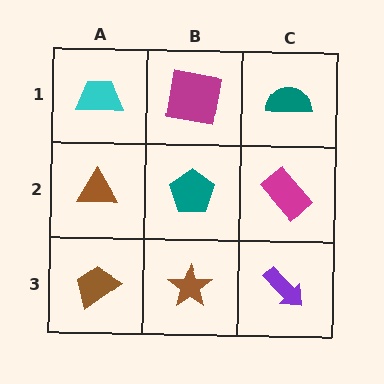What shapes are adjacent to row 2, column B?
A magenta square (row 1, column B), a brown star (row 3, column B), a brown triangle (row 2, column A), a magenta rectangle (row 2, column C).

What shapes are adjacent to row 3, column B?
A teal pentagon (row 2, column B), a brown trapezoid (row 3, column A), a purple arrow (row 3, column C).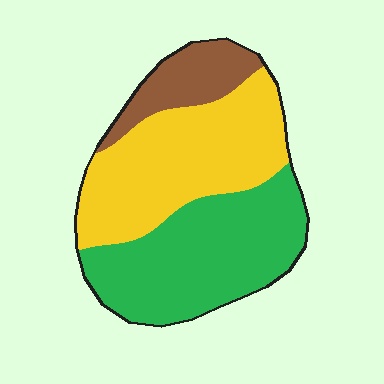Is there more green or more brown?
Green.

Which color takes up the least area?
Brown, at roughly 15%.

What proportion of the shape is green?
Green takes up between a third and a half of the shape.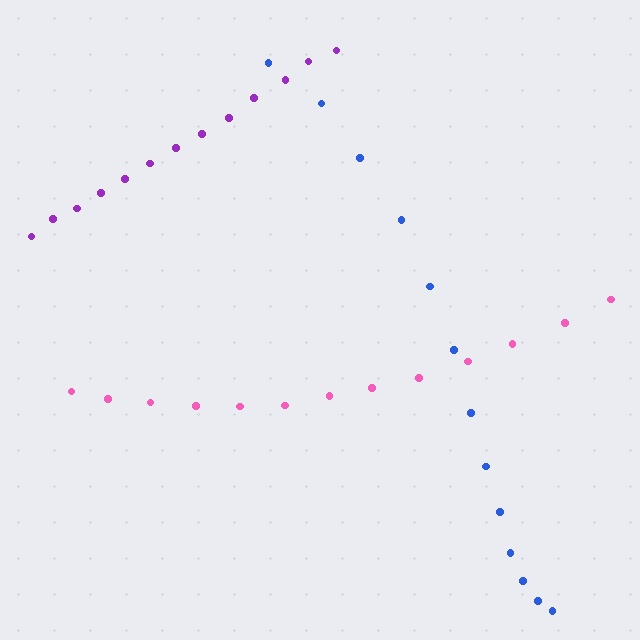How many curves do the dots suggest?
There are 3 distinct paths.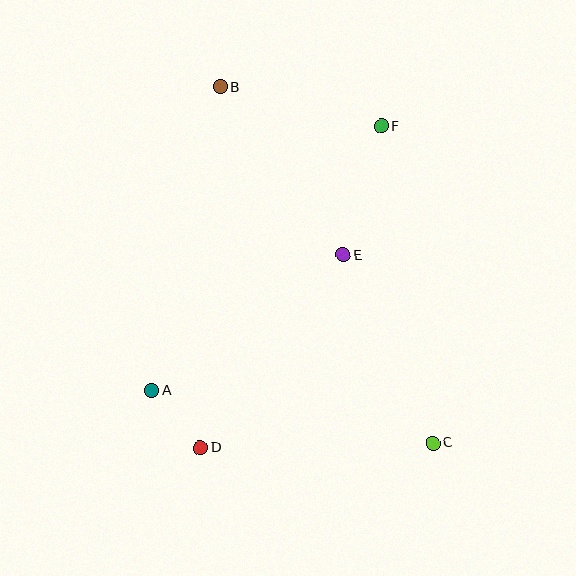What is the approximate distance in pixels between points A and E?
The distance between A and E is approximately 235 pixels.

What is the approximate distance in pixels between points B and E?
The distance between B and E is approximately 208 pixels.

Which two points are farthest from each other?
Points B and C are farthest from each other.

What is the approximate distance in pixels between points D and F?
The distance between D and F is approximately 369 pixels.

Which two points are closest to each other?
Points A and D are closest to each other.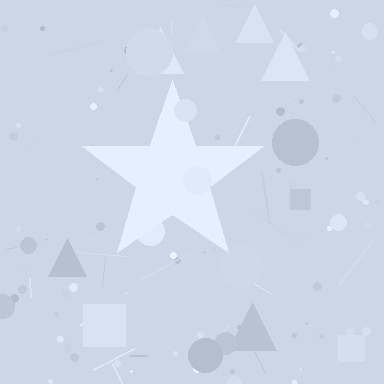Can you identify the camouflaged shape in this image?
The camouflaged shape is a star.